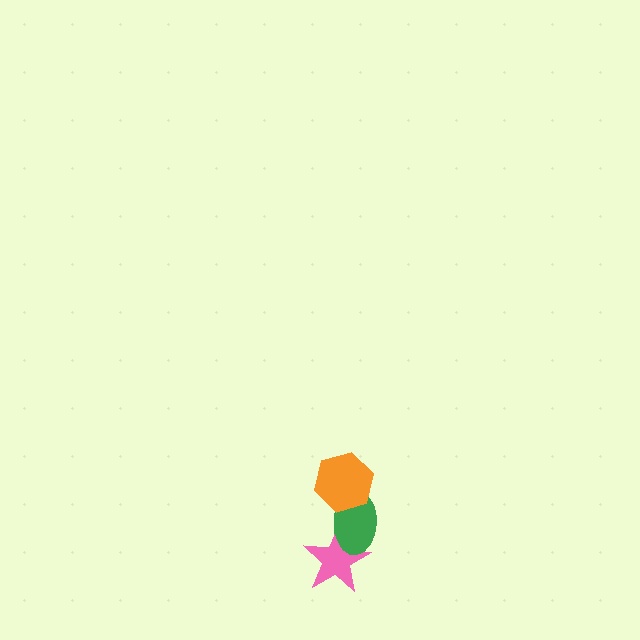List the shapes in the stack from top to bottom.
From top to bottom: the orange hexagon, the green ellipse, the pink star.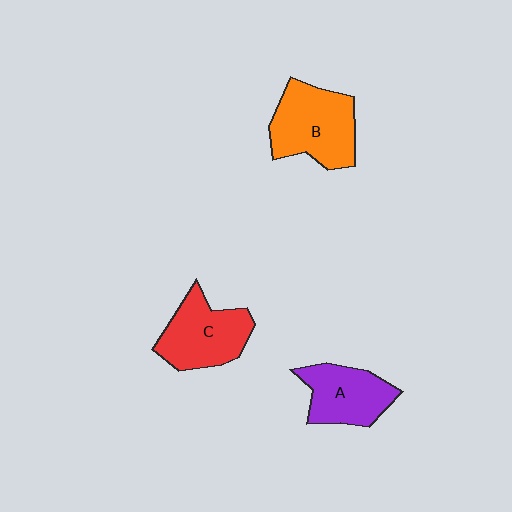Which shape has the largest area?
Shape B (orange).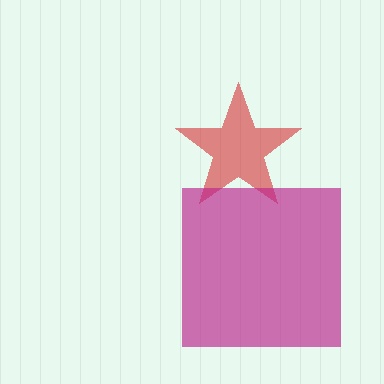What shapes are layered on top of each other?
The layered shapes are: a red star, a magenta square.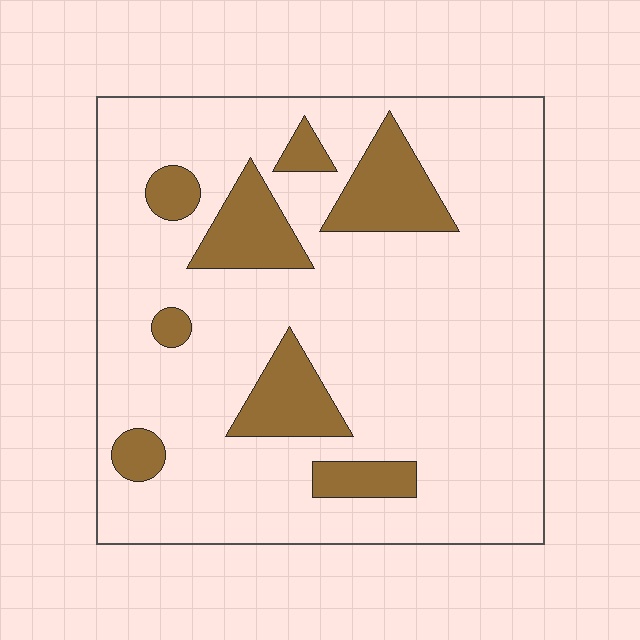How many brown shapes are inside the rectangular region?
8.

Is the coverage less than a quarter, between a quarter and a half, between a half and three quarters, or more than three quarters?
Less than a quarter.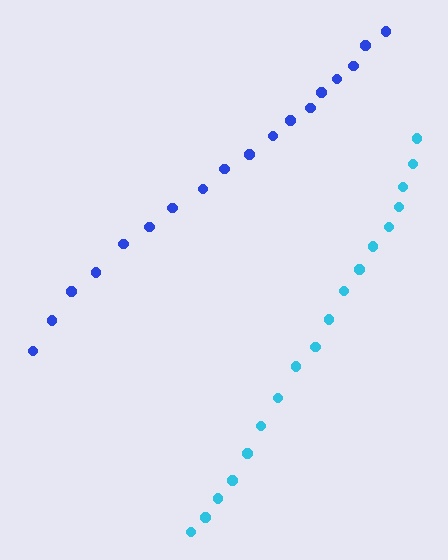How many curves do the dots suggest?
There are 2 distinct paths.